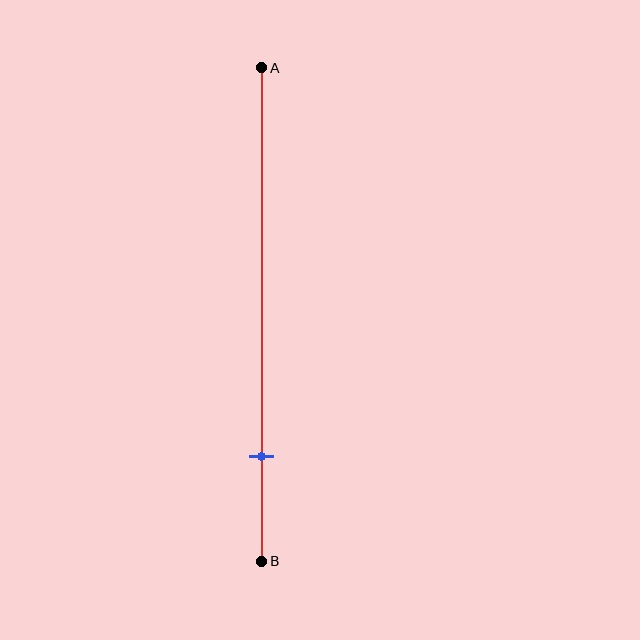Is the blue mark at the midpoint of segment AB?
No, the mark is at about 80% from A, not at the 50% midpoint.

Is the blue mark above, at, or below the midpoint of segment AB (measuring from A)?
The blue mark is below the midpoint of segment AB.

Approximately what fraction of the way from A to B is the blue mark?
The blue mark is approximately 80% of the way from A to B.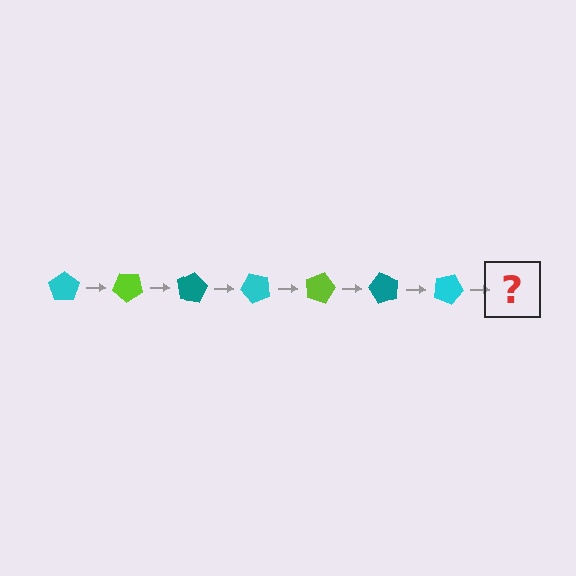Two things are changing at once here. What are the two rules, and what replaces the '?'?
The two rules are that it rotates 40 degrees each step and the color cycles through cyan, lime, and teal. The '?' should be a lime pentagon, rotated 280 degrees from the start.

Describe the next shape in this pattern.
It should be a lime pentagon, rotated 280 degrees from the start.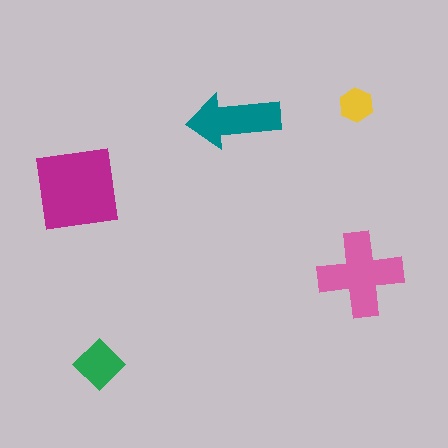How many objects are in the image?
There are 5 objects in the image.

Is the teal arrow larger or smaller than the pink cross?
Smaller.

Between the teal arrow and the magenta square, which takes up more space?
The magenta square.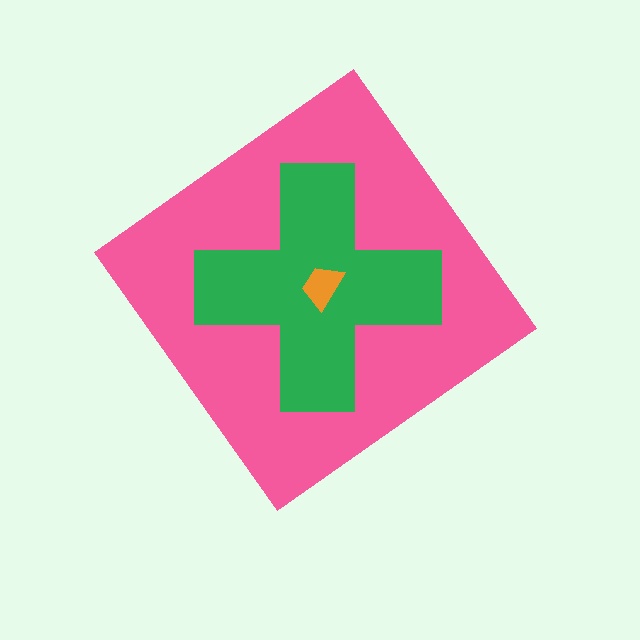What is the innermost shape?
The orange trapezoid.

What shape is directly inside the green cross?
The orange trapezoid.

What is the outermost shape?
The pink diamond.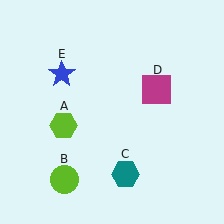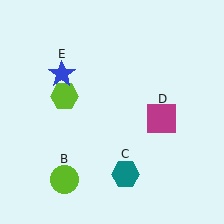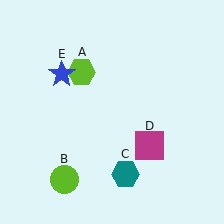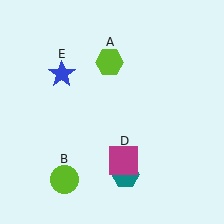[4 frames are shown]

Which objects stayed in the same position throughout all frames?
Lime circle (object B) and teal hexagon (object C) and blue star (object E) remained stationary.